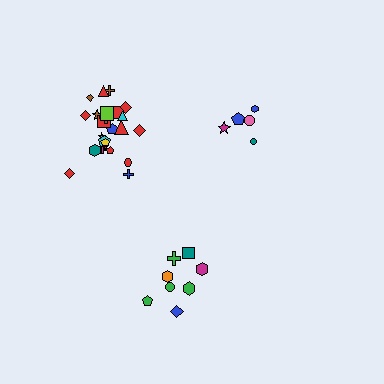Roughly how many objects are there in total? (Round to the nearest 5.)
Roughly 40 objects in total.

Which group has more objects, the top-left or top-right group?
The top-left group.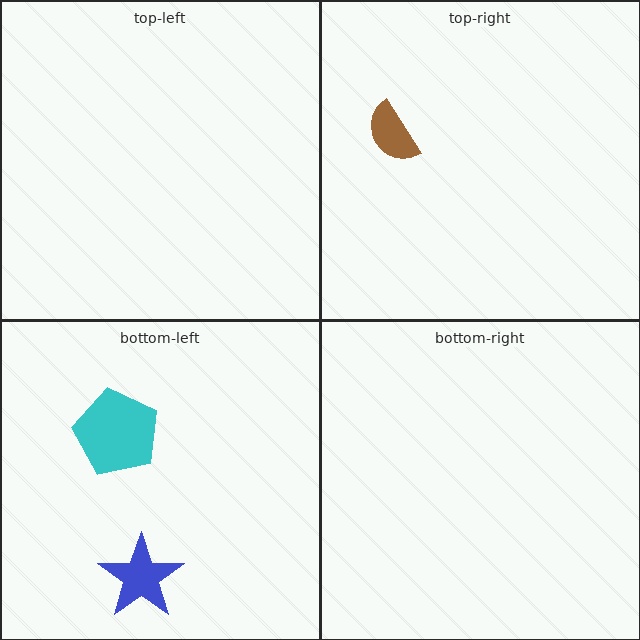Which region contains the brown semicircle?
The top-right region.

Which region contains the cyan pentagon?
The bottom-left region.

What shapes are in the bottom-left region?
The blue star, the cyan pentagon.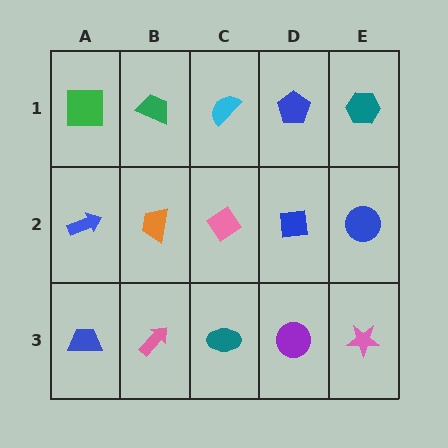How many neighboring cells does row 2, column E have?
3.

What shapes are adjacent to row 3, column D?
A blue square (row 2, column D), a teal ellipse (row 3, column C), a pink star (row 3, column E).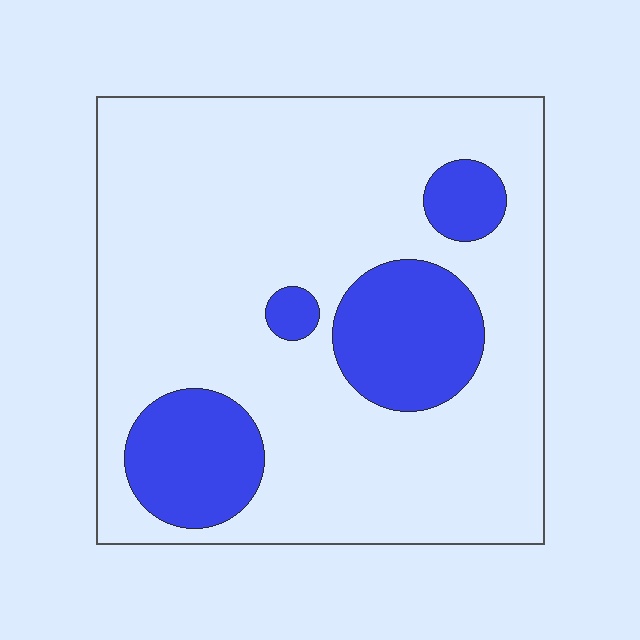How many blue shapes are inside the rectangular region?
4.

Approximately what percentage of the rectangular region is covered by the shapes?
Approximately 20%.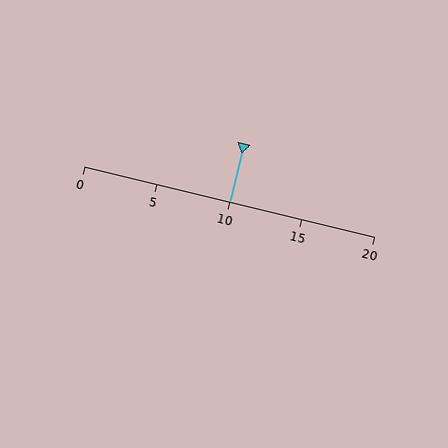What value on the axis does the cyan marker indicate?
The marker indicates approximately 10.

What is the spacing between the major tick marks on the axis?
The major ticks are spaced 5 apart.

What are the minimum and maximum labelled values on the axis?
The axis runs from 0 to 20.